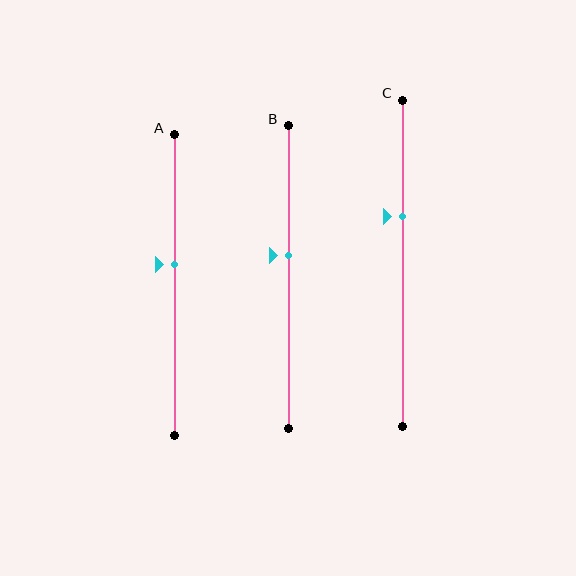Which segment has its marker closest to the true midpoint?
Segment A has its marker closest to the true midpoint.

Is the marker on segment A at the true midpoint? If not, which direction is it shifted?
No, the marker on segment A is shifted upward by about 7% of the segment length.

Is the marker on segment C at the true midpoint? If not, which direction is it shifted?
No, the marker on segment C is shifted upward by about 14% of the segment length.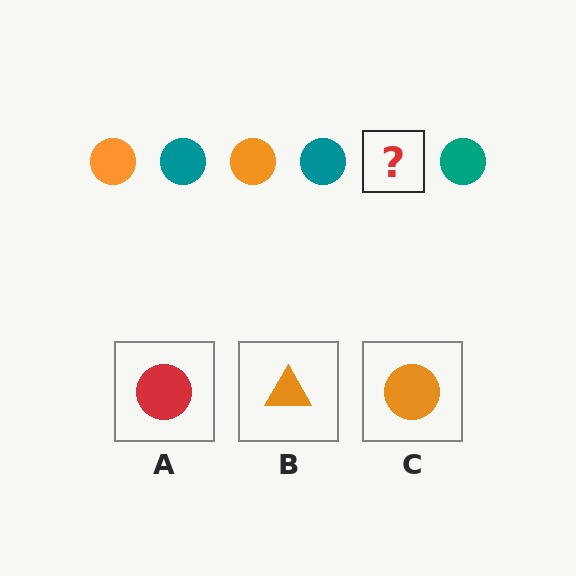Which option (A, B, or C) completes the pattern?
C.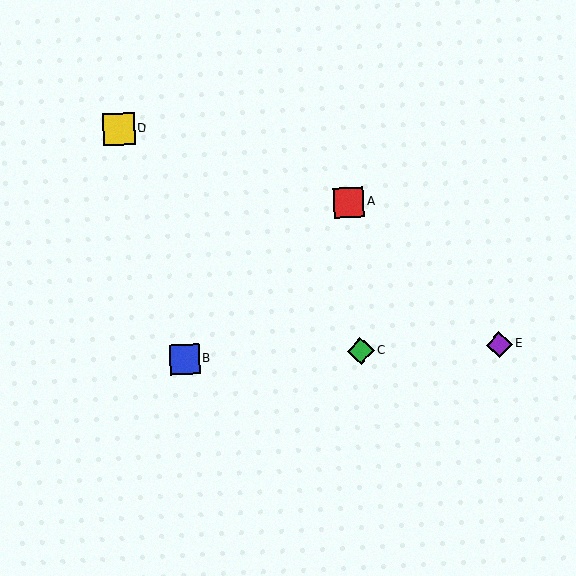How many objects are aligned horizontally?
3 objects (B, C, E) are aligned horizontally.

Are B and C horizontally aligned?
Yes, both are at y≈359.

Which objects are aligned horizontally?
Objects B, C, E are aligned horizontally.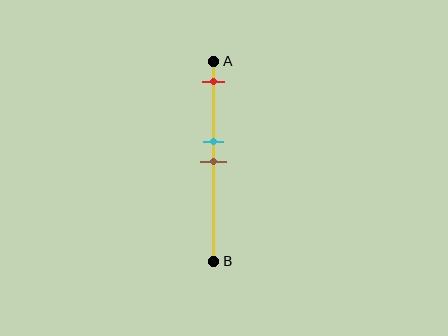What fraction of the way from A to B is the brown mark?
The brown mark is approximately 50% (0.5) of the way from A to B.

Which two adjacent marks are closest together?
The cyan and brown marks are the closest adjacent pair.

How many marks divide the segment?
There are 3 marks dividing the segment.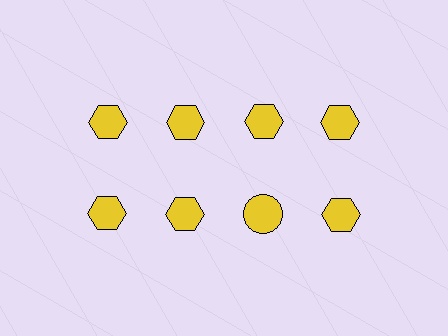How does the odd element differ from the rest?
It has a different shape: circle instead of hexagon.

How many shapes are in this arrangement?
There are 8 shapes arranged in a grid pattern.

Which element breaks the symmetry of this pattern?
The yellow circle in the second row, center column breaks the symmetry. All other shapes are yellow hexagons.